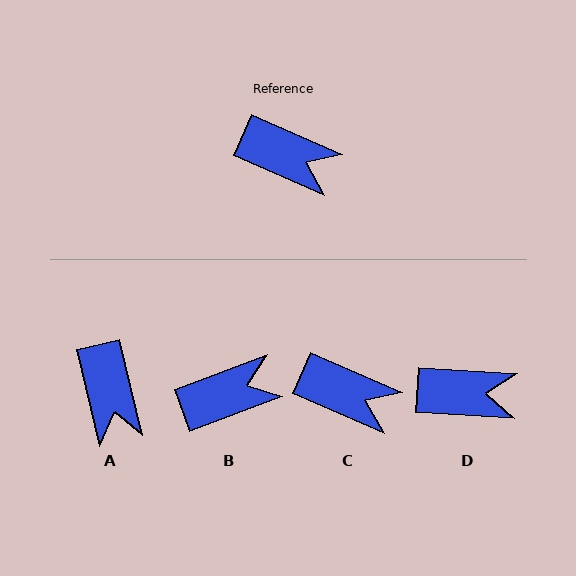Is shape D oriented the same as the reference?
No, it is off by about 20 degrees.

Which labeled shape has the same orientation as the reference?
C.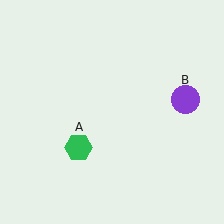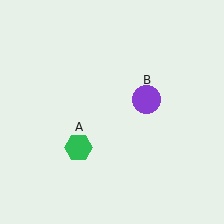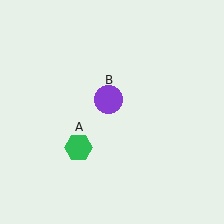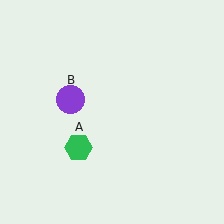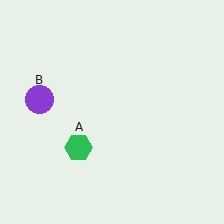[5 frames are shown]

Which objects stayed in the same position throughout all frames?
Green hexagon (object A) remained stationary.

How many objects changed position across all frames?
1 object changed position: purple circle (object B).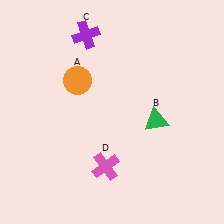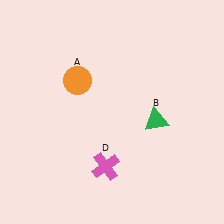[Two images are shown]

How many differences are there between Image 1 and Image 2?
There is 1 difference between the two images.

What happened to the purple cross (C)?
The purple cross (C) was removed in Image 2. It was in the top-left area of Image 1.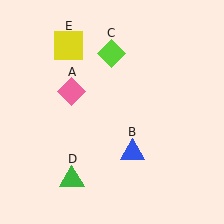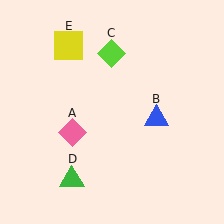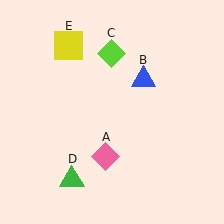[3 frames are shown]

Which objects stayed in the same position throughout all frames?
Lime diamond (object C) and green triangle (object D) and yellow square (object E) remained stationary.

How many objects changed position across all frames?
2 objects changed position: pink diamond (object A), blue triangle (object B).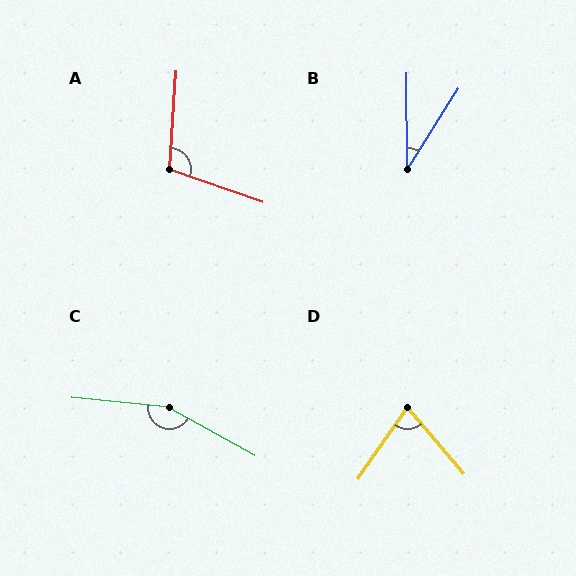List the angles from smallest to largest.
B (32°), D (75°), A (106°), C (157°).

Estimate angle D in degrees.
Approximately 75 degrees.